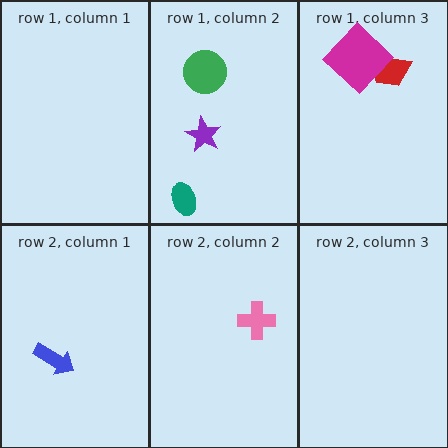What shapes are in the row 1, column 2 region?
The teal ellipse, the purple star, the green circle.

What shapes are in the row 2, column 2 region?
The pink cross.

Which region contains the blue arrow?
The row 2, column 1 region.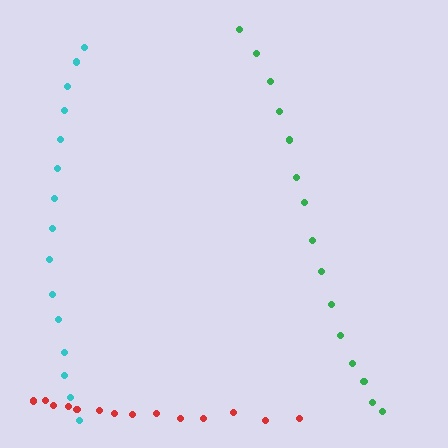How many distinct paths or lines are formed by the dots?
There are 3 distinct paths.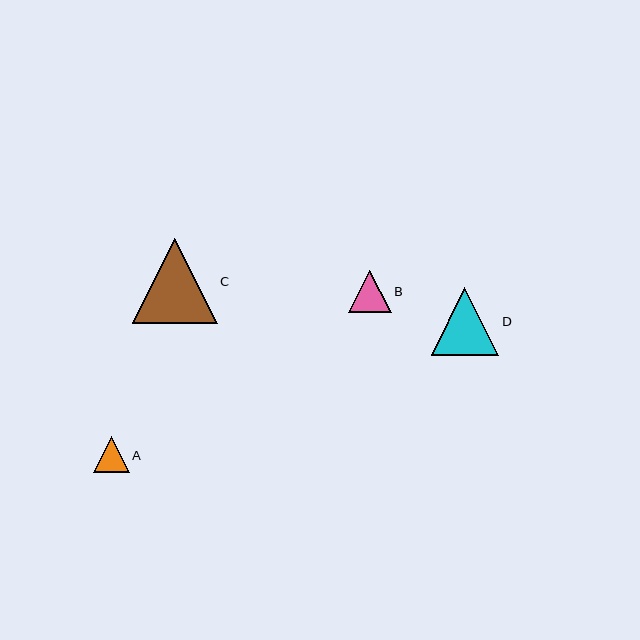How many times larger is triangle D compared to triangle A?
Triangle D is approximately 1.9 times the size of triangle A.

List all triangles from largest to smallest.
From largest to smallest: C, D, B, A.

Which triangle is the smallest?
Triangle A is the smallest with a size of approximately 36 pixels.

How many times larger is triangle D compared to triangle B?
Triangle D is approximately 1.6 times the size of triangle B.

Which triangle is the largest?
Triangle C is the largest with a size of approximately 85 pixels.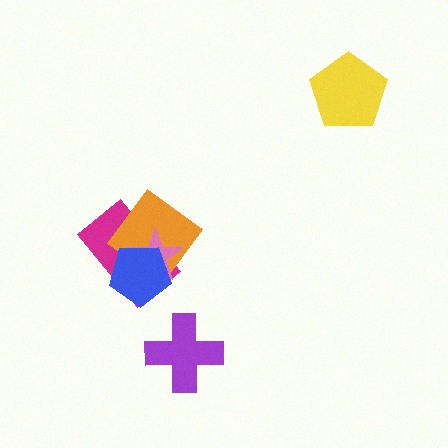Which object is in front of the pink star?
The blue pentagon is in front of the pink star.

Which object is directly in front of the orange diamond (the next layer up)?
The pink star is directly in front of the orange diamond.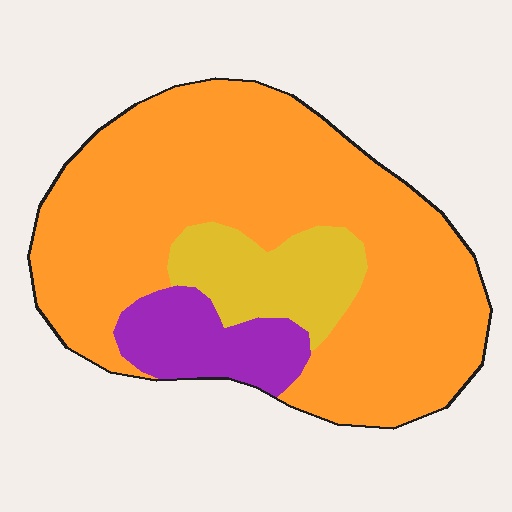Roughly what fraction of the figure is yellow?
Yellow covers roughly 15% of the figure.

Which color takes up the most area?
Orange, at roughly 75%.